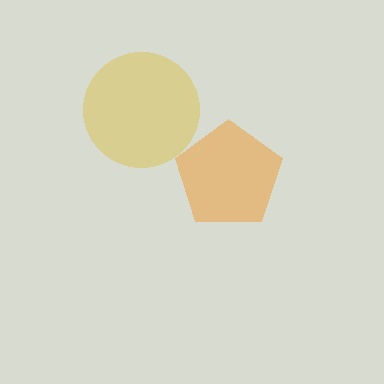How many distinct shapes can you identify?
There are 2 distinct shapes: an orange pentagon, a yellow circle.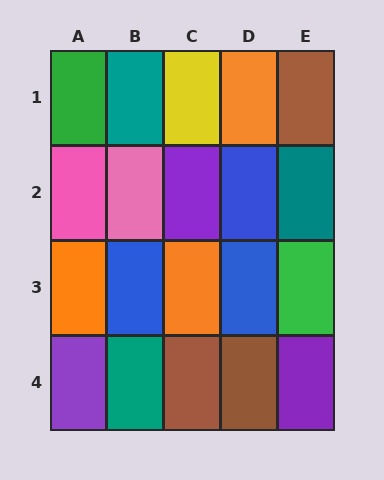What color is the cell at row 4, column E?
Purple.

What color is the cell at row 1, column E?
Brown.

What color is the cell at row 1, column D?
Orange.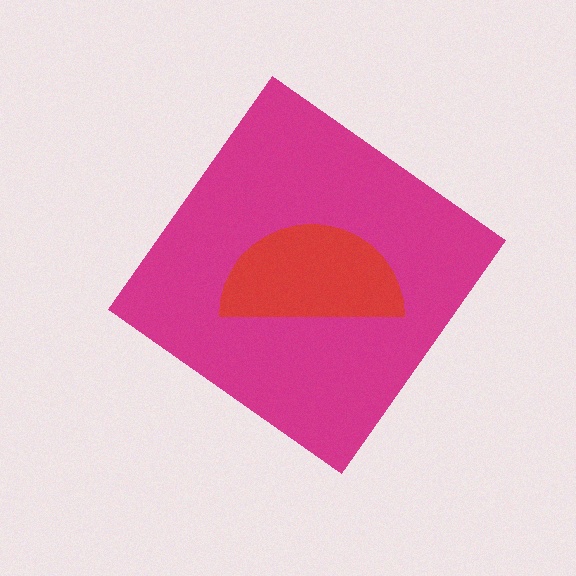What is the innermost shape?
The red semicircle.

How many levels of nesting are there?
2.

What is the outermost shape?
The magenta diamond.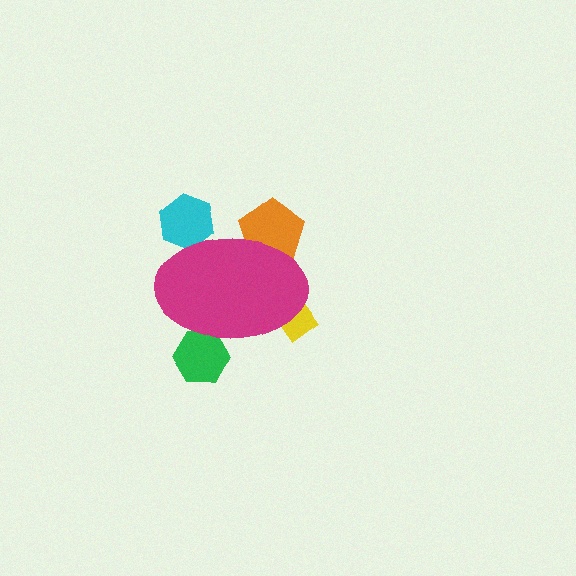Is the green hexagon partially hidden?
Yes, the green hexagon is partially hidden behind the magenta ellipse.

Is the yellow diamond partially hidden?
Yes, the yellow diamond is partially hidden behind the magenta ellipse.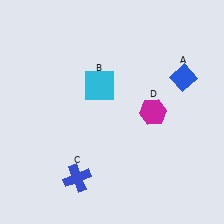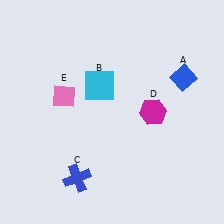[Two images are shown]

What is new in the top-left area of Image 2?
A pink diamond (E) was added in the top-left area of Image 2.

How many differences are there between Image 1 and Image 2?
There is 1 difference between the two images.